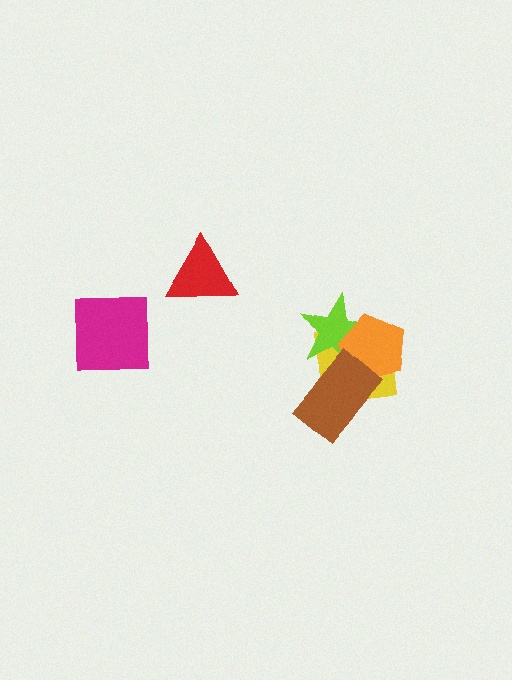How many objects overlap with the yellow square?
3 objects overlap with the yellow square.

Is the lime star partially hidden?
Yes, it is partially covered by another shape.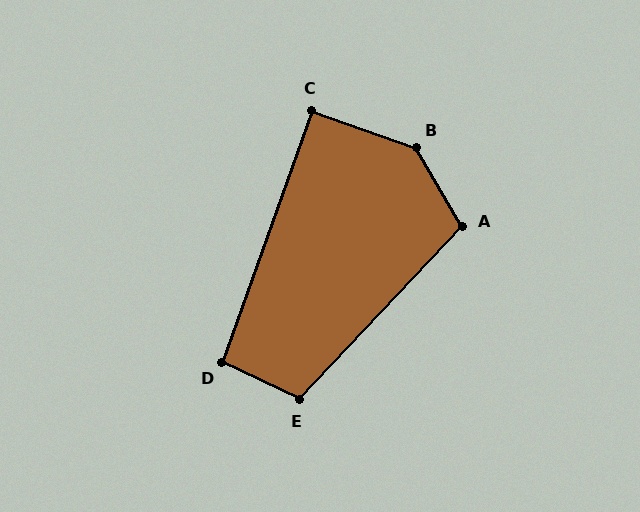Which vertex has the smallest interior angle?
C, at approximately 91 degrees.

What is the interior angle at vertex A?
Approximately 107 degrees (obtuse).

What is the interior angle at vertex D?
Approximately 96 degrees (obtuse).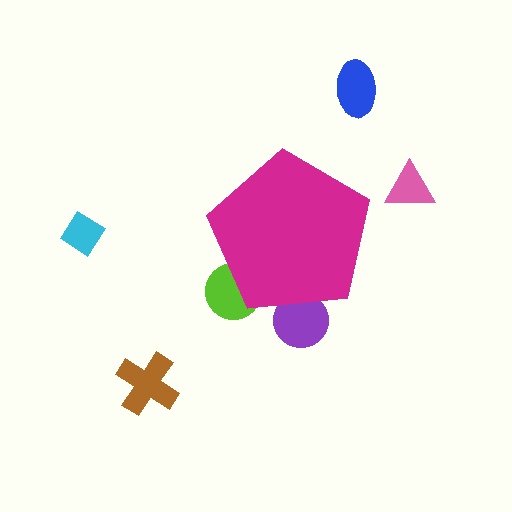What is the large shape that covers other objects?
A magenta pentagon.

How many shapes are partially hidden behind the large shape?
2 shapes are partially hidden.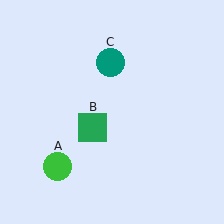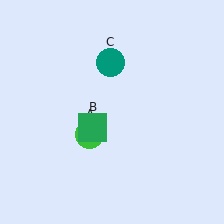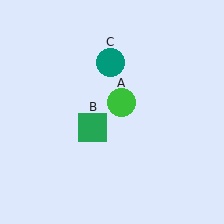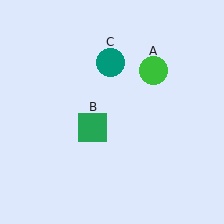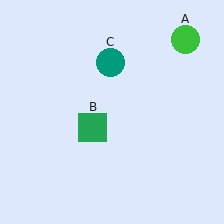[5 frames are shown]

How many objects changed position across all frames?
1 object changed position: green circle (object A).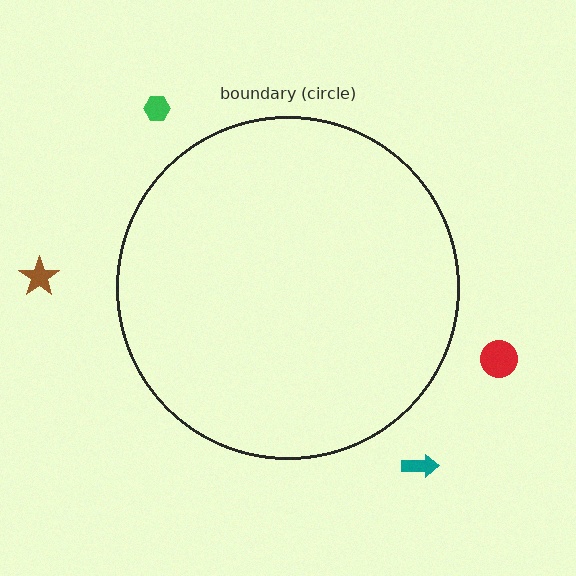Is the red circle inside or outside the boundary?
Outside.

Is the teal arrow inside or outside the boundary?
Outside.